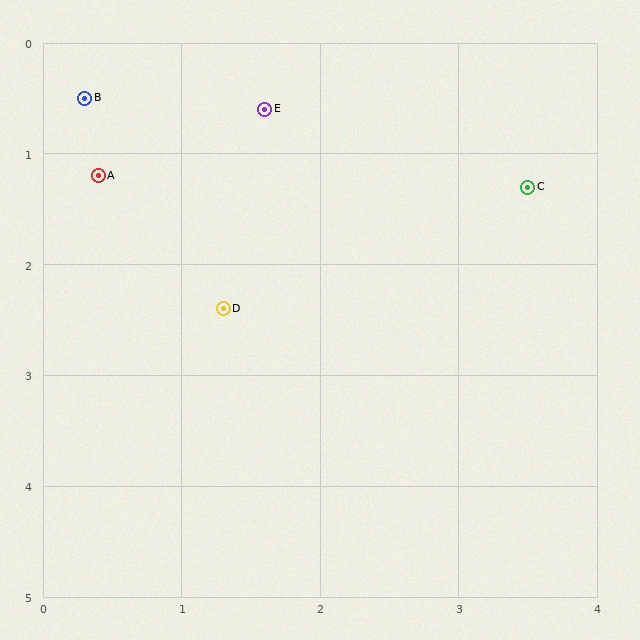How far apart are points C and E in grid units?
Points C and E are about 2.0 grid units apart.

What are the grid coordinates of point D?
Point D is at approximately (1.3, 2.4).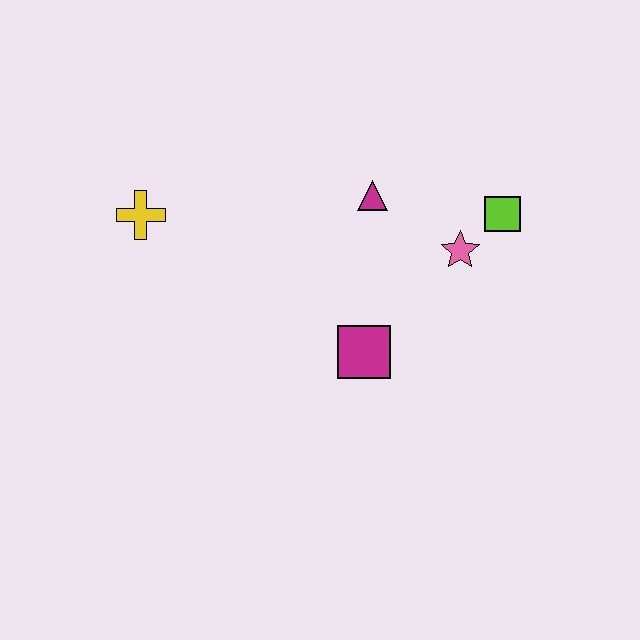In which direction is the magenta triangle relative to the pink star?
The magenta triangle is to the left of the pink star.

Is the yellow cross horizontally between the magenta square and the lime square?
No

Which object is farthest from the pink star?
The yellow cross is farthest from the pink star.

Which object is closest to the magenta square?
The pink star is closest to the magenta square.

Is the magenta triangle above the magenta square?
Yes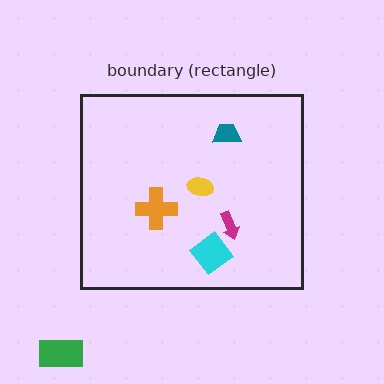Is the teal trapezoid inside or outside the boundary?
Inside.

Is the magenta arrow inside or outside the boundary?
Inside.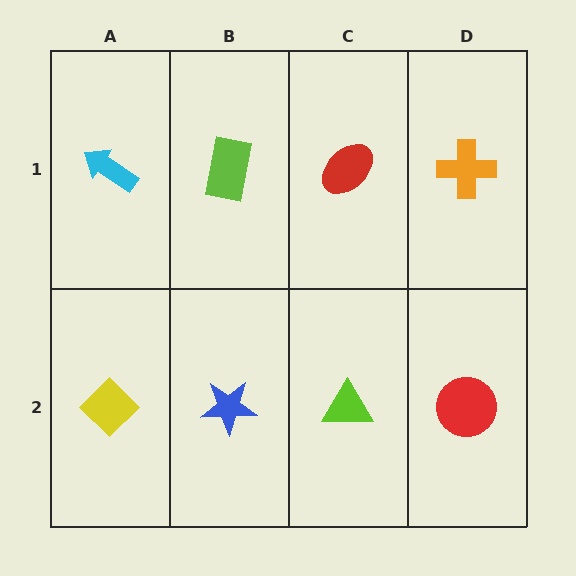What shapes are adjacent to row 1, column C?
A lime triangle (row 2, column C), a lime rectangle (row 1, column B), an orange cross (row 1, column D).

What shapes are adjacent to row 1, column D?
A red circle (row 2, column D), a red ellipse (row 1, column C).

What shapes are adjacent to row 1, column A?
A yellow diamond (row 2, column A), a lime rectangle (row 1, column B).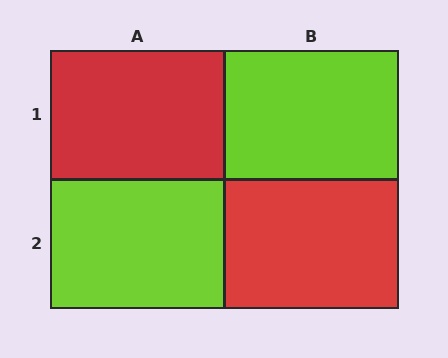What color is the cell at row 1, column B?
Lime.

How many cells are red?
2 cells are red.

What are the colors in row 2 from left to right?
Lime, red.